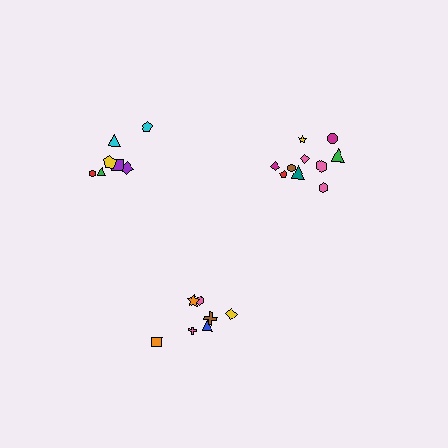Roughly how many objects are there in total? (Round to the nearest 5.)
Roughly 25 objects in total.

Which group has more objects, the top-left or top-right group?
The top-right group.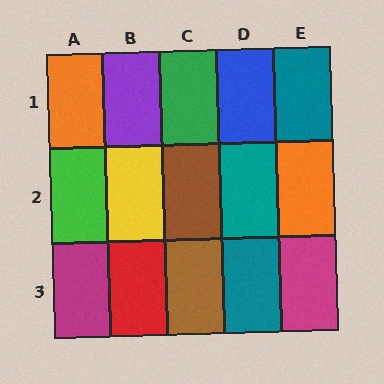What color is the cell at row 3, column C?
Brown.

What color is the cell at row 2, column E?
Orange.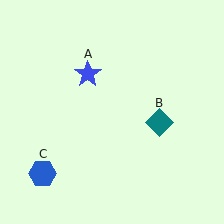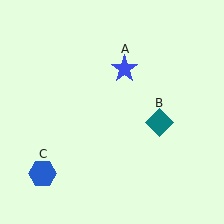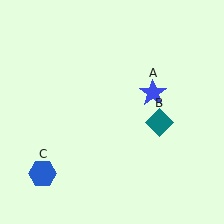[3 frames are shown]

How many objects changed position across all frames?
1 object changed position: blue star (object A).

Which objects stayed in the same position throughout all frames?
Teal diamond (object B) and blue hexagon (object C) remained stationary.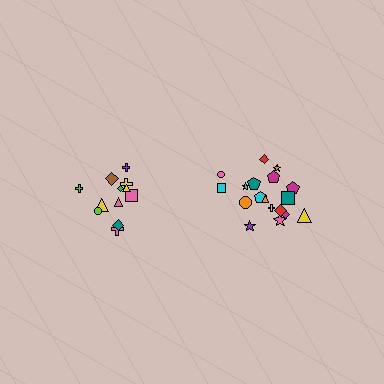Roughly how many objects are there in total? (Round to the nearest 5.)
Roughly 30 objects in total.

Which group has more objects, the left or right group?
The right group.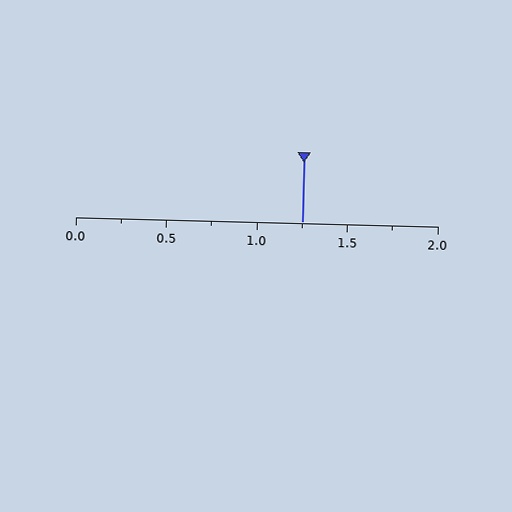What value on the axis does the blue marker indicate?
The marker indicates approximately 1.25.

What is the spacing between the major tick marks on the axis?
The major ticks are spaced 0.5 apart.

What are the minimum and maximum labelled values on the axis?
The axis runs from 0.0 to 2.0.